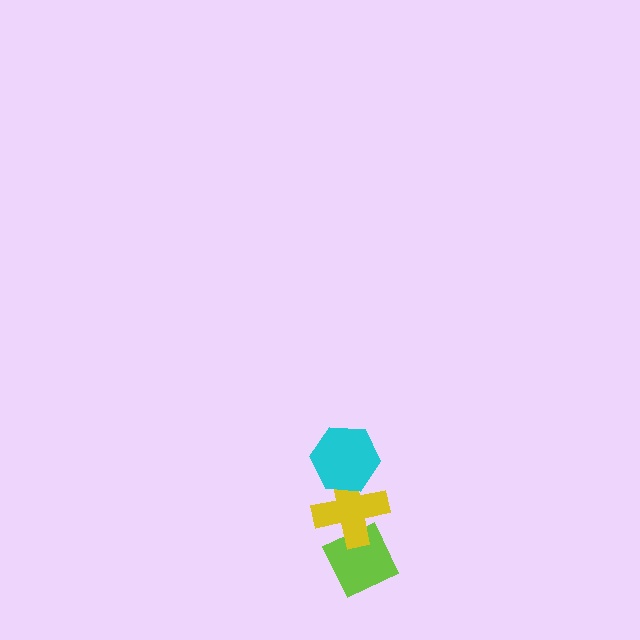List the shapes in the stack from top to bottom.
From top to bottom: the cyan hexagon, the yellow cross, the lime diamond.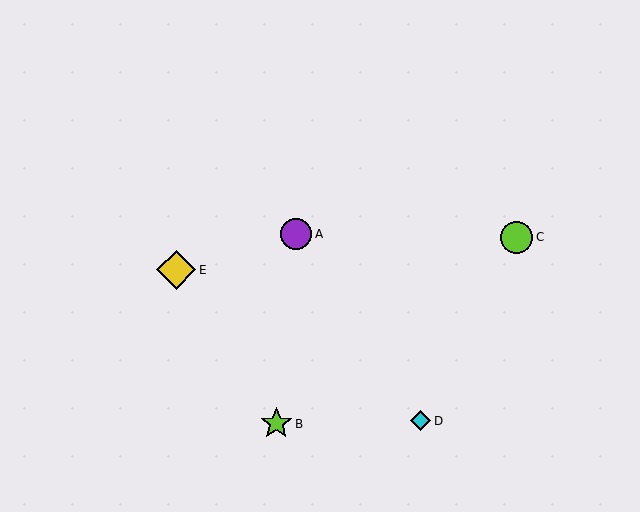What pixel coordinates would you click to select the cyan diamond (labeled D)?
Click at (421, 421) to select the cyan diamond D.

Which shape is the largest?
The yellow diamond (labeled E) is the largest.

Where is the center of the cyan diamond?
The center of the cyan diamond is at (421, 421).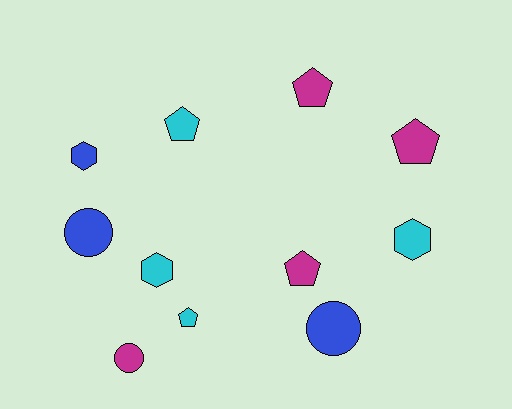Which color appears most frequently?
Cyan, with 4 objects.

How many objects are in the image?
There are 11 objects.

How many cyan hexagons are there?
There are 2 cyan hexagons.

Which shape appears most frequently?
Pentagon, with 5 objects.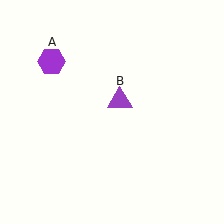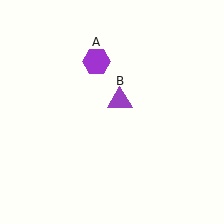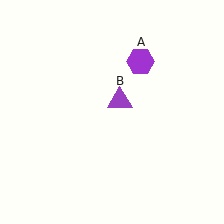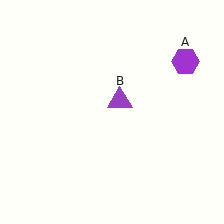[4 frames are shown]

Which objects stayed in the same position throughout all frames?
Purple triangle (object B) remained stationary.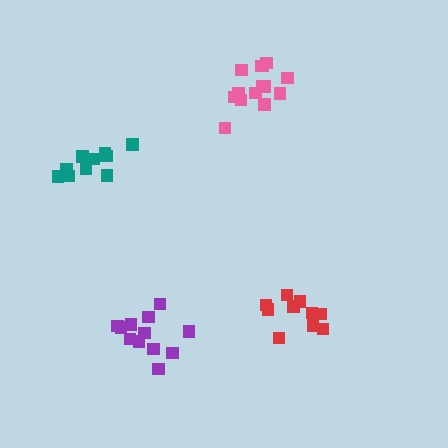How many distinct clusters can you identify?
There are 4 distinct clusters.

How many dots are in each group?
Group 1: 14 dots, Group 2: 10 dots, Group 3: 10 dots, Group 4: 12 dots (46 total).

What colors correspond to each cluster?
The clusters are colored: pink, teal, red, purple.